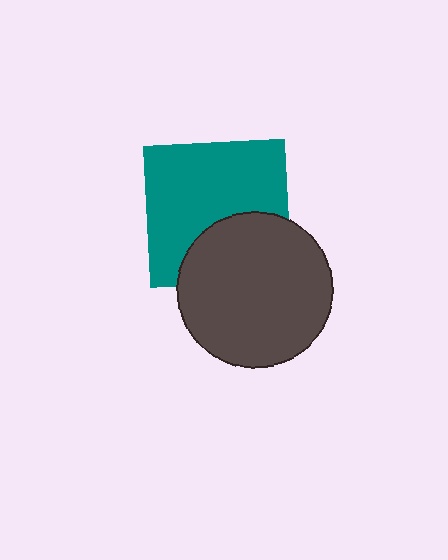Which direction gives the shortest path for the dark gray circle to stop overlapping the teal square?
Moving down gives the shortest separation.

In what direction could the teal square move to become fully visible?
The teal square could move up. That would shift it out from behind the dark gray circle entirely.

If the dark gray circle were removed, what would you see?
You would see the complete teal square.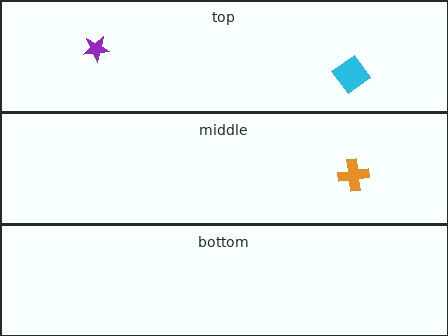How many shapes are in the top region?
2.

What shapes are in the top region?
The cyan diamond, the purple star.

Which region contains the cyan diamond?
The top region.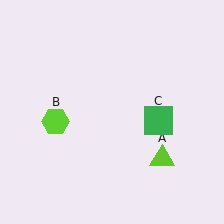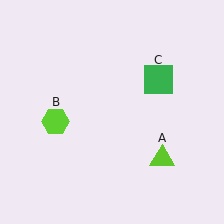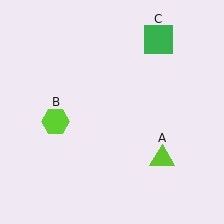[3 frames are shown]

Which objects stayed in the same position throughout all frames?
Lime triangle (object A) and lime hexagon (object B) remained stationary.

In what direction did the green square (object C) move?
The green square (object C) moved up.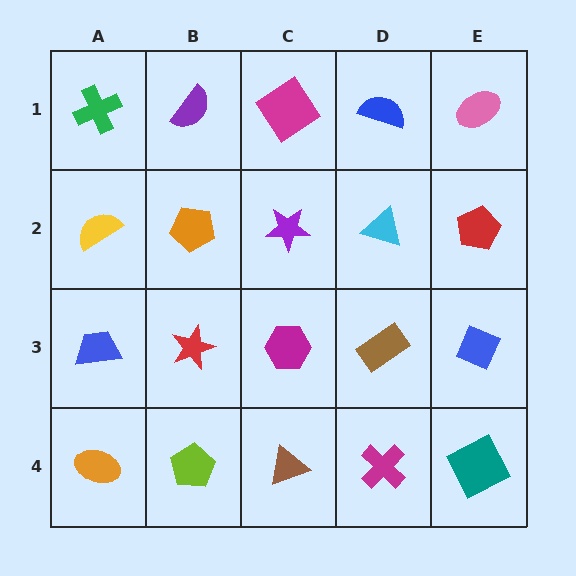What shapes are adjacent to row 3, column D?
A cyan triangle (row 2, column D), a magenta cross (row 4, column D), a magenta hexagon (row 3, column C), a blue diamond (row 3, column E).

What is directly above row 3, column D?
A cyan triangle.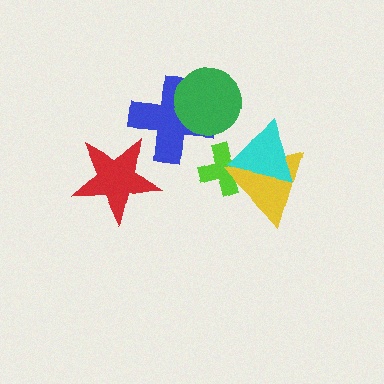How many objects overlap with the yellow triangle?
2 objects overlap with the yellow triangle.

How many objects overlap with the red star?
1 object overlaps with the red star.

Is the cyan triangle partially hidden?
No, no other shape covers it.